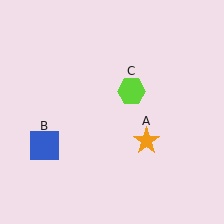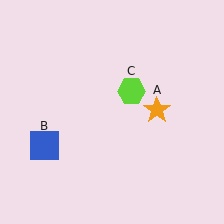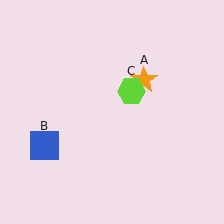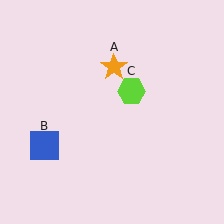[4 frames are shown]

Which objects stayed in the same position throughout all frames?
Blue square (object B) and lime hexagon (object C) remained stationary.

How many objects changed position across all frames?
1 object changed position: orange star (object A).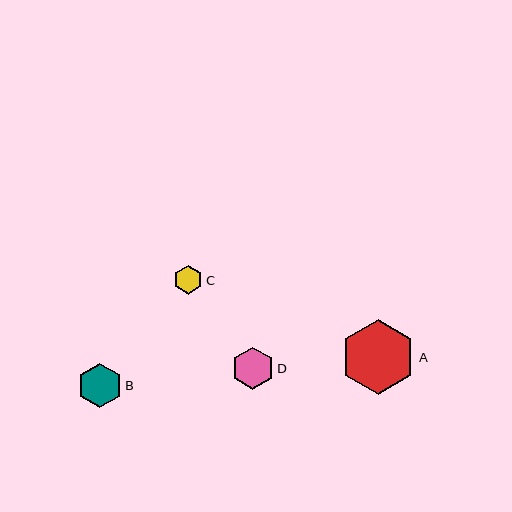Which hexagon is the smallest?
Hexagon C is the smallest with a size of approximately 29 pixels.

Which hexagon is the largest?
Hexagon A is the largest with a size of approximately 75 pixels.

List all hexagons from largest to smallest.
From largest to smallest: A, B, D, C.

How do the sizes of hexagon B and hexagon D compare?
Hexagon B and hexagon D are approximately the same size.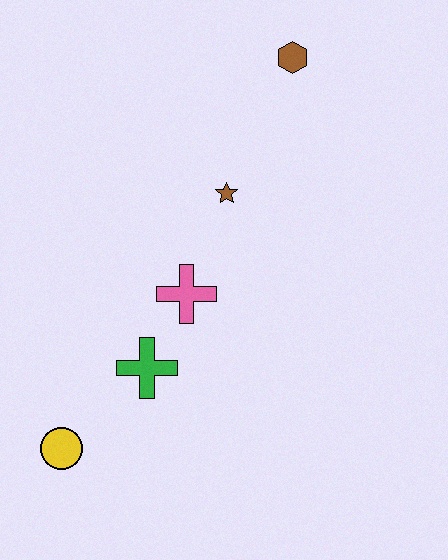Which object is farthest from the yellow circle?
The brown hexagon is farthest from the yellow circle.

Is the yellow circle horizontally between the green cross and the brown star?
No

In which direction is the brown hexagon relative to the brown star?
The brown hexagon is above the brown star.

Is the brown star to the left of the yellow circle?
No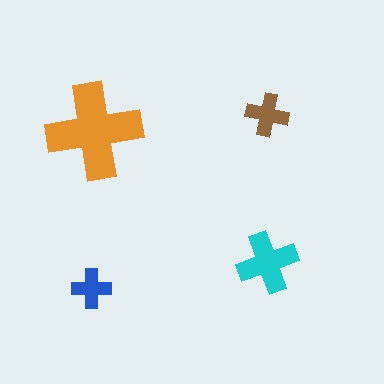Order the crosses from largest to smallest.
the orange one, the cyan one, the brown one, the blue one.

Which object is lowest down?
The blue cross is bottommost.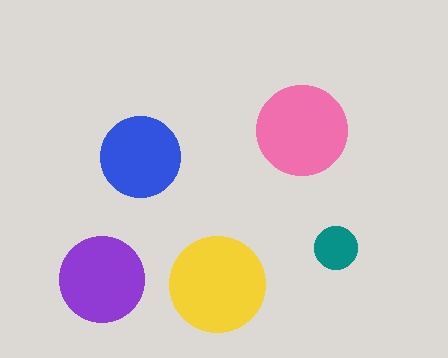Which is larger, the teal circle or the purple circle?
The purple one.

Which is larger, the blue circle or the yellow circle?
The yellow one.